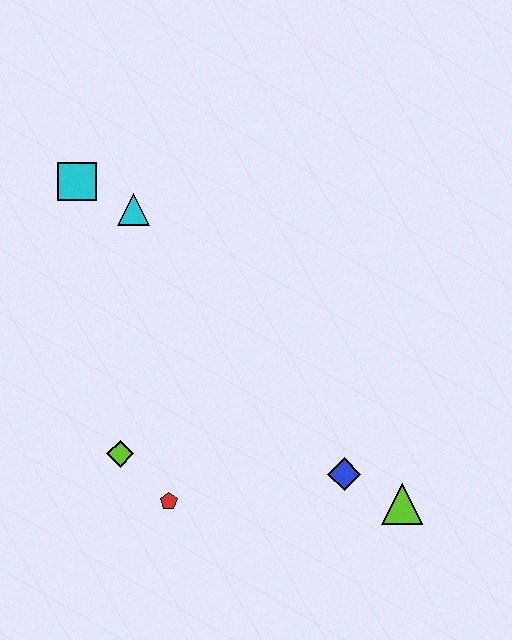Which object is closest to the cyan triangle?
The cyan square is closest to the cyan triangle.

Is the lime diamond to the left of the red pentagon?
Yes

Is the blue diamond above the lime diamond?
No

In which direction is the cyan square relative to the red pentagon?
The cyan square is above the red pentagon.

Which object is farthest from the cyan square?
The lime triangle is farthest from the cyan square.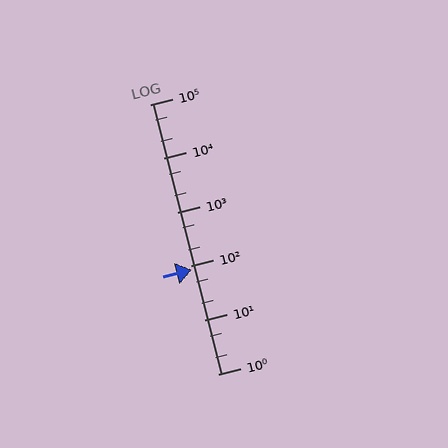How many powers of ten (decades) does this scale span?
The scale spans 5 decades, from 1 to 100000.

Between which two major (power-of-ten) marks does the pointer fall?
The pointer is between 10 and 100.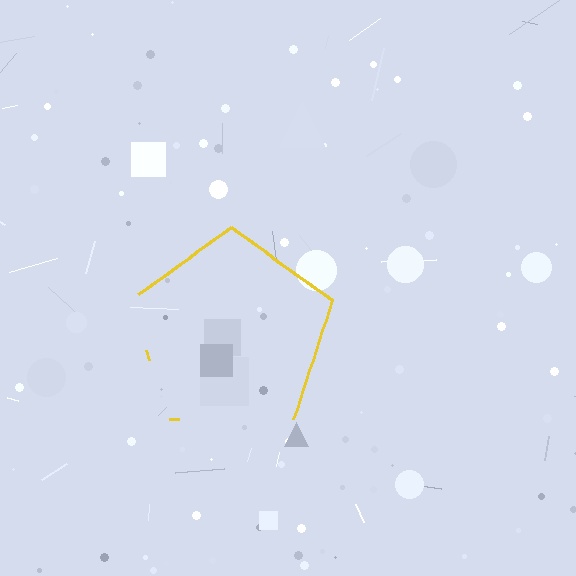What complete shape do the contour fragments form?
The contour fragments form a pentagon.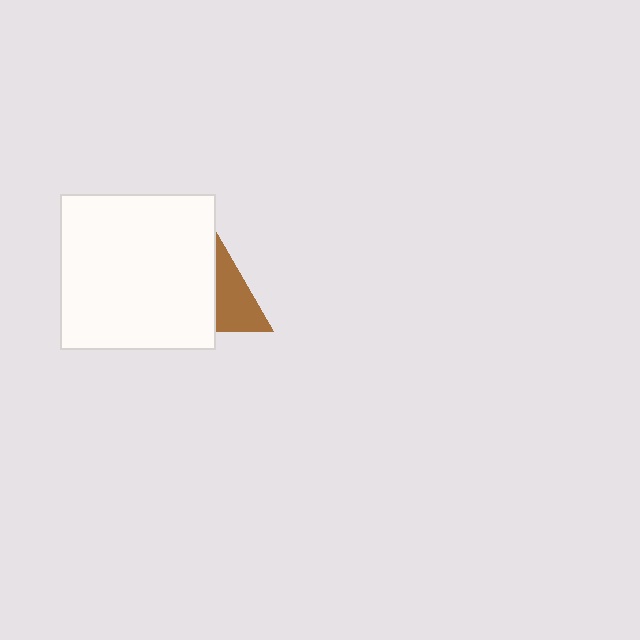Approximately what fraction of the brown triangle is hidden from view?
Roughly 53% of the brown triangle is hidden behind the white square.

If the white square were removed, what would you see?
You would see the complete brown triangle.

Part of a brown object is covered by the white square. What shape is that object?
It is a triangle.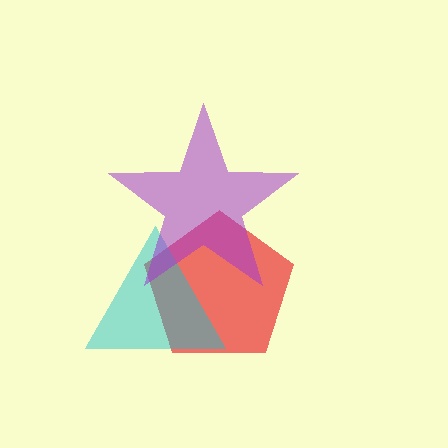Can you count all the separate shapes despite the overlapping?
Yes, there are 3 separate shapes.